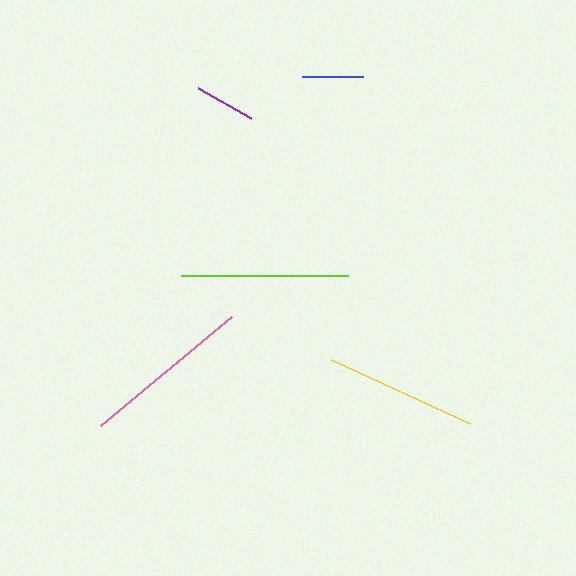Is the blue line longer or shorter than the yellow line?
The yellow line is longer than the blue line.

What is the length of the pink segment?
The pink segment is approximately 171 pixels long.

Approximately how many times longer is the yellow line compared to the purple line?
The yellow line is approximately 2.5 times the length of the purple line.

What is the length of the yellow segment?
The yellow segment is approximately 152 pixels long.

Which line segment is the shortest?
The blue line is the shortest at approximately 61 pixels.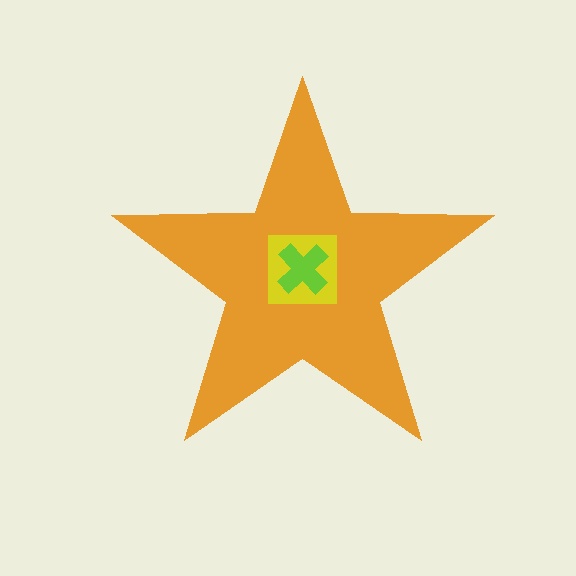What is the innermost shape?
The lime cross.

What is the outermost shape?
The orange star.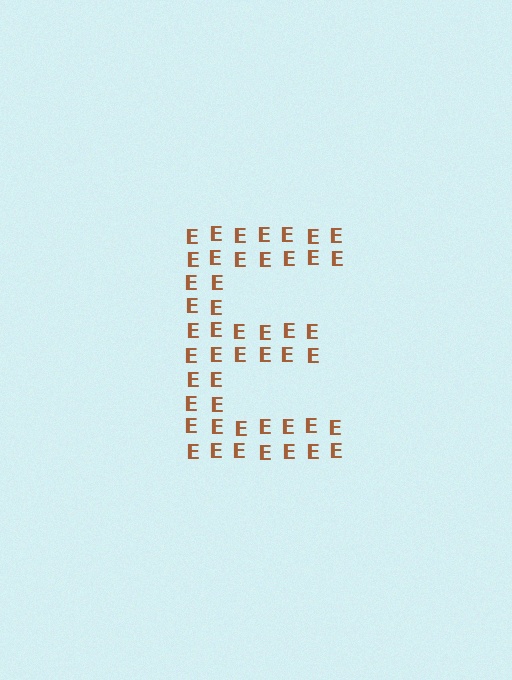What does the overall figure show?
The overall figure shows the letter E.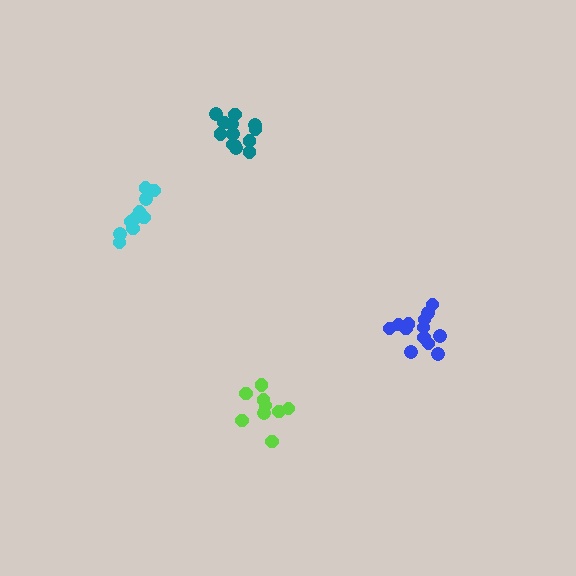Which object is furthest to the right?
The blue cluster is rightmost.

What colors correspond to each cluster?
The clusters are colored: cyan, blue, lime, teal.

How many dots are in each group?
Group 1: 10 dots, Group 2: 13 dots, Group 3: 9 dots, Group 4: 14 dots (46 total).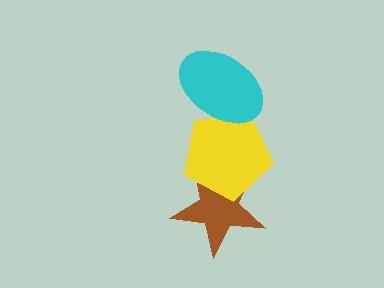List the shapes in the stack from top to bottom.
From top to bottom: the cyan ellipse, the yellow pentagon, the brown star.